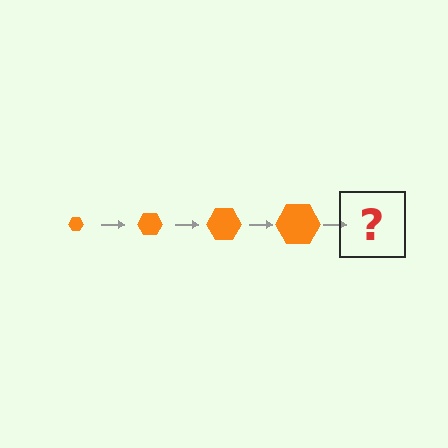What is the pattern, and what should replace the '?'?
The pattern is that the hexagon gets progressively larger each step. The '?' should be an orange hexagon, larger than the previous one.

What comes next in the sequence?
The next element should be an orange hexagon, larger than the previous one.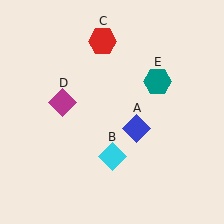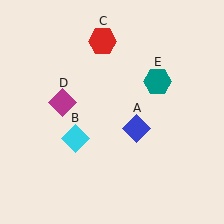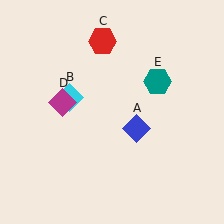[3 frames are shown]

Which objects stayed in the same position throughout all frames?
Blue diamond (object A) and red hexagon (object C) and magenta diamond (object D) and teal hexagon (object E) remained stationary.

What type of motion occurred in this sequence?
The cyan diamond (object B) rotated clockwise around the center of the scene.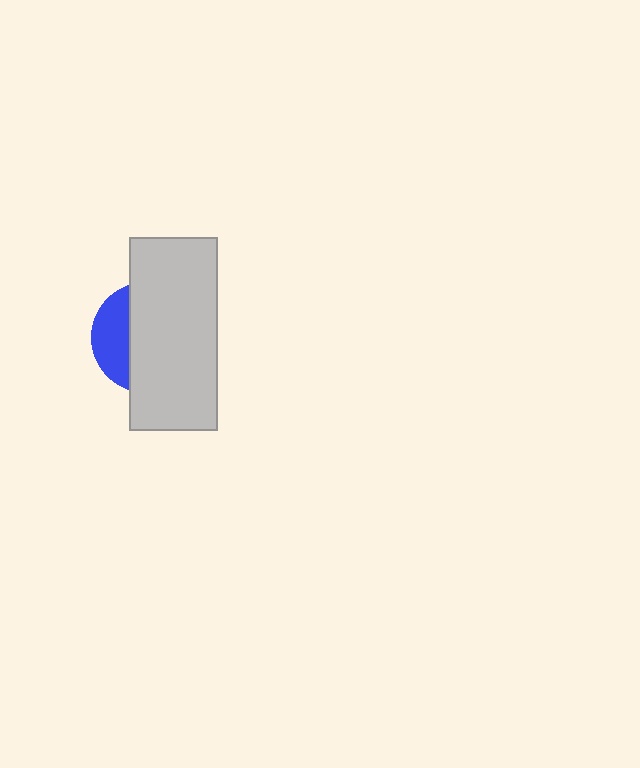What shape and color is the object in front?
The object in front is a light gray rectangle.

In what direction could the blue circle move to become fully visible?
The blue circle could move left. That would shift it out from behind the light gray rectangle entirely.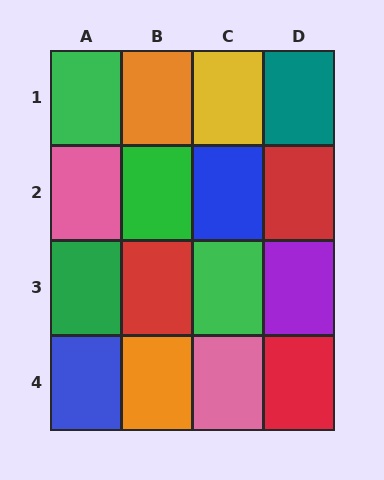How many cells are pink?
2 cells are pink.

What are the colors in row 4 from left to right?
Blue, orange, pink, red.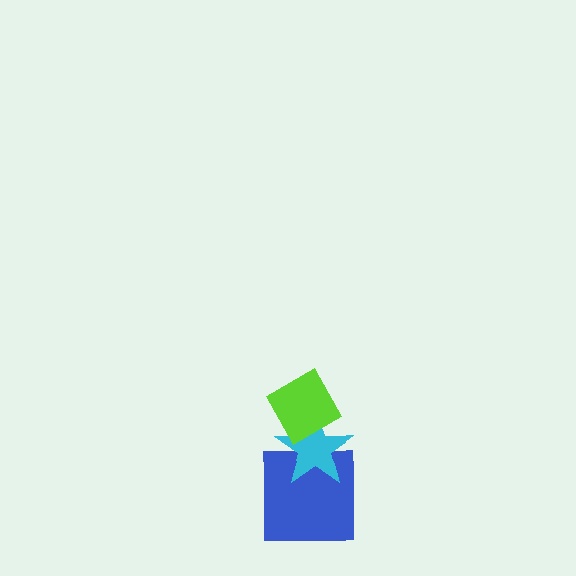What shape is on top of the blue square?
The cyan star is on top of the blue square.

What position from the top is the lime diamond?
The lime diamond is 1st from the top.